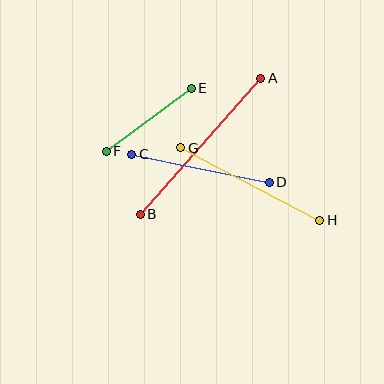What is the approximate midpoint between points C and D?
The midpoint is at approximately (201, 168) pixels.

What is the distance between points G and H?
The distance is approximately 157 pixels.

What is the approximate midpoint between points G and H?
The midpoint is at approximately (250, 184) pixels.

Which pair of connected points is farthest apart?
Points A and B are farthest apart.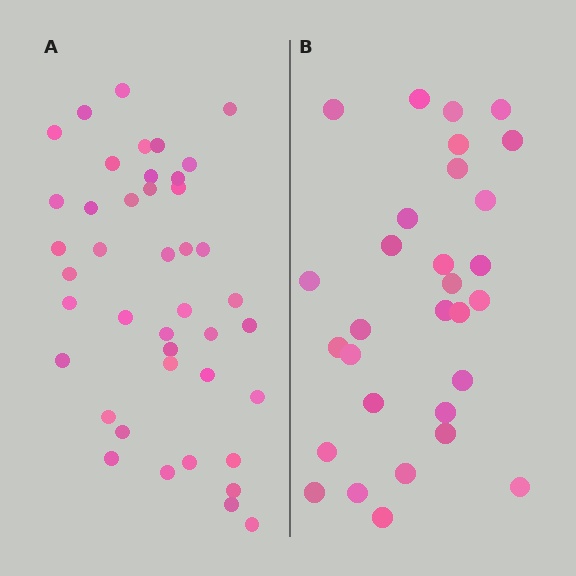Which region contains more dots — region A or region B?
Region A (the left region) has more dots.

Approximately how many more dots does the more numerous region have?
Region A has roughly 12 or so more dots than region B.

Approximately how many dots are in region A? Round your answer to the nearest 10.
About 40 dots. (The exact count is 42, which rounds to 40.)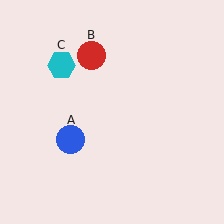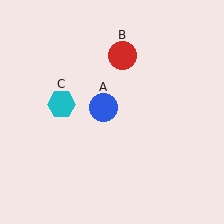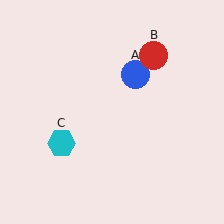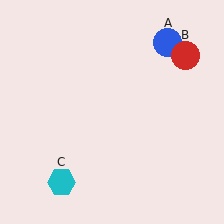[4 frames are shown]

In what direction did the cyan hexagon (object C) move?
The cyan hexagon (object C) moved down.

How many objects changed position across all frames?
3 objects changed position: blue circle (object A), red circle (object B), cyan hexagon (object C).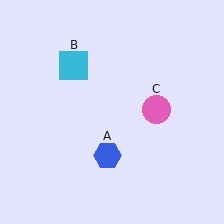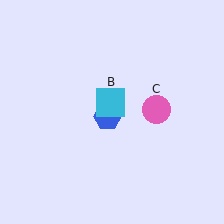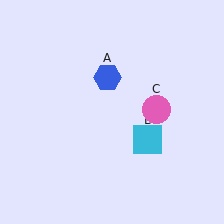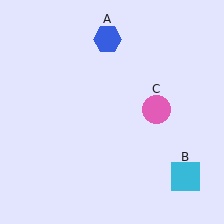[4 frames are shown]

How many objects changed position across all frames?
2 objects changed position: blue hexagon (object A), cyan square (object B).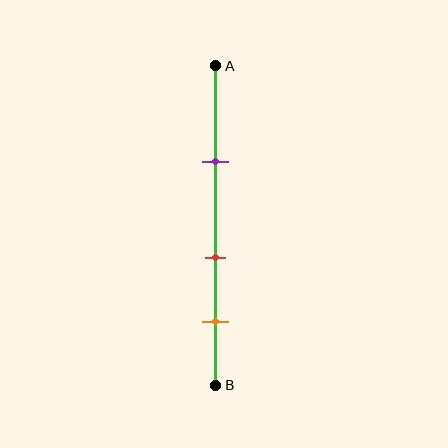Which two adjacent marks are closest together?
The red and orange marks are the closest adjacent pair.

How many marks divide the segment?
There are 3 marks dividing the segment.